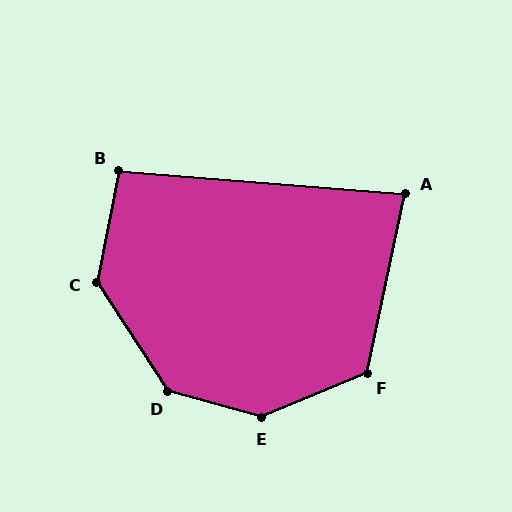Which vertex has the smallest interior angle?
A, at approximately 83 degrees.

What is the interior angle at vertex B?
Approximately 97 degrees (obtuse).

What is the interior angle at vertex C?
Approximately 136 degrees (obtuse).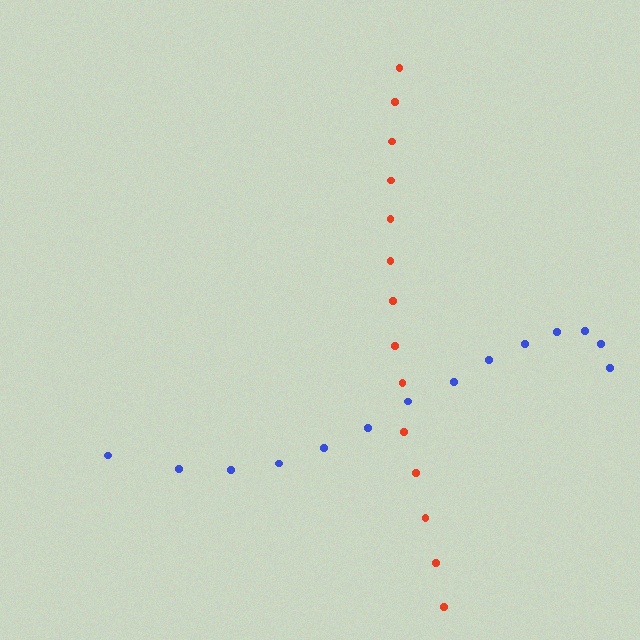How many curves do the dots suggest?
There are 2 distinct paths.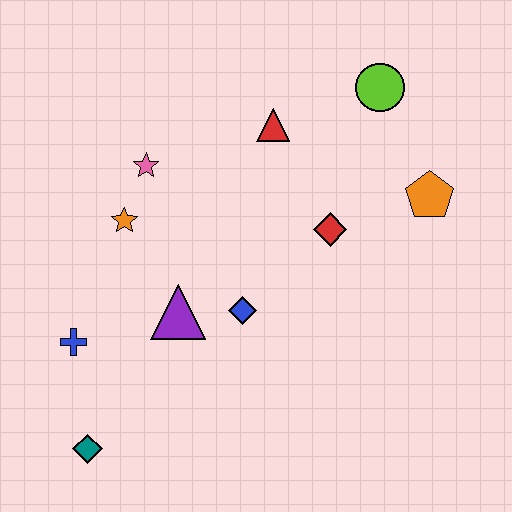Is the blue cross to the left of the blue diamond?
Yes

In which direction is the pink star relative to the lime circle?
The pink star is to the left of the lime circle.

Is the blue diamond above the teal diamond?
Yes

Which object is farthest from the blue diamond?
The lime circle is farthest from the blue diamond.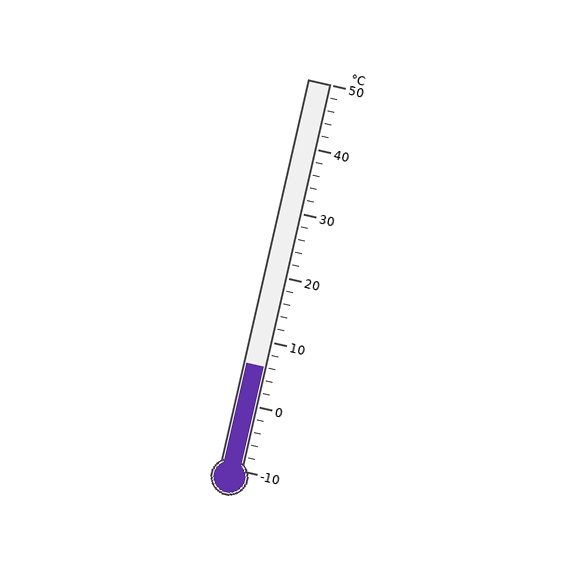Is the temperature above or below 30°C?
The temperature is below 30°C.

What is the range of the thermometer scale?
The thermometer scale ranges from -10°C to 50°C.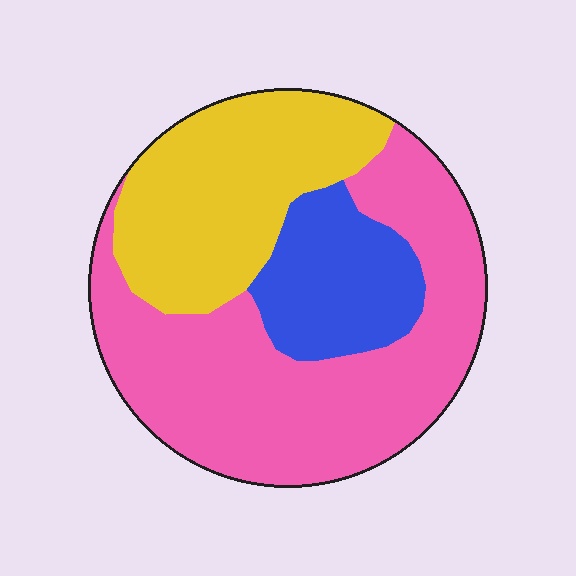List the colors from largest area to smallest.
From largest to smallest: pink, yellow, blue.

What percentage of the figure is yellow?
Yellow takes up about one third (1/3) of the figure.